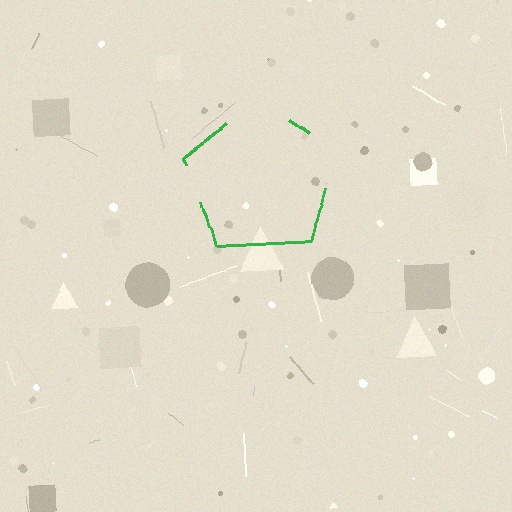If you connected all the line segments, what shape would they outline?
They would outline a pentagon.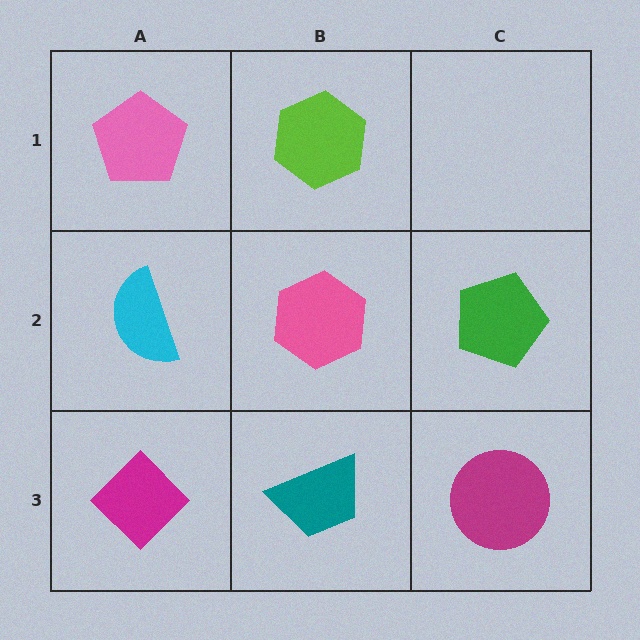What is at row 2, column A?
A cyan semicircle.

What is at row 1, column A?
A pink pentagon.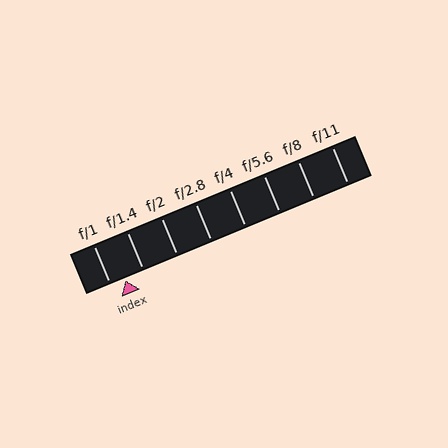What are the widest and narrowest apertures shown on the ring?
The widest aperture shown is f/1 and the narrowest is f/11.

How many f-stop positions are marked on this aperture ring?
There are 8 f-stop positions marked.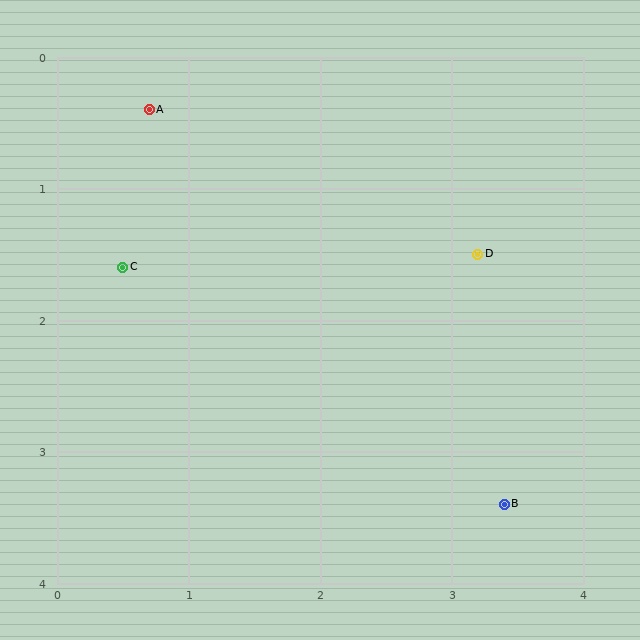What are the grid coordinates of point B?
Point B is at approximately (3.4, 3.4).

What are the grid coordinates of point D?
Point D is at approximately (3.2, 1.5).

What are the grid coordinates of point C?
Point C is at approximately (0.5, 1.6).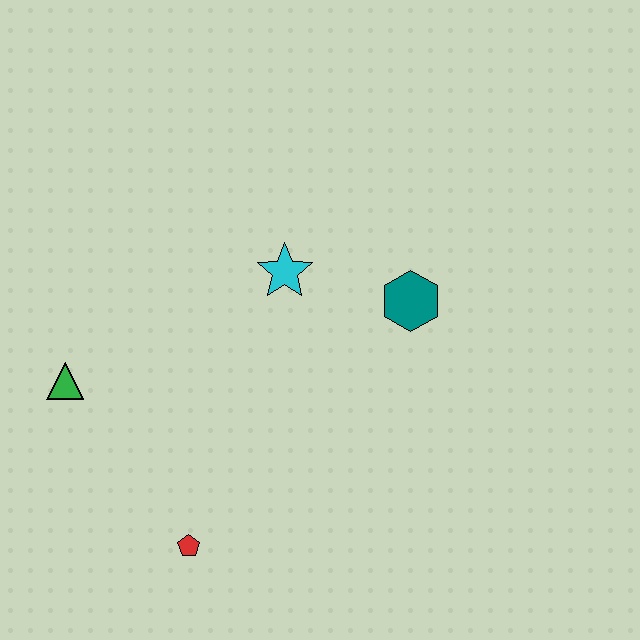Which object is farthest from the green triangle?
The teal hexagon is farthest from the green triangle.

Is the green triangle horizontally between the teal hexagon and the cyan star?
No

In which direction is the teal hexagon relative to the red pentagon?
The teal hexagon is above the red pentagon.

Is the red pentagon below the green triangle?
Yes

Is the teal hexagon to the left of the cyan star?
No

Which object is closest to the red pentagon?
The green triangle is closest to the red pentagon.